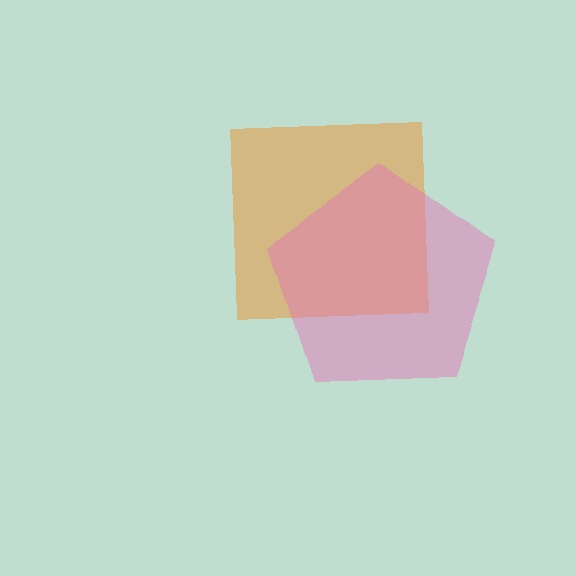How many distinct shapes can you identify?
There are 2 distinct shapes: an orange square, a pink pentagon.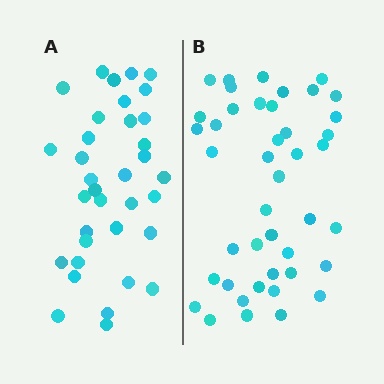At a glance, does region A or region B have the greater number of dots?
Region B (the right region) has more dots.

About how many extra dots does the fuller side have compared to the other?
Region B has roughly 8 or so more dots than region A.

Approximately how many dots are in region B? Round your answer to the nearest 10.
About 40 dots. (The exact count is 43, which rounds to 40.)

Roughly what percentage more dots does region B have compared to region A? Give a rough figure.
About 25% more.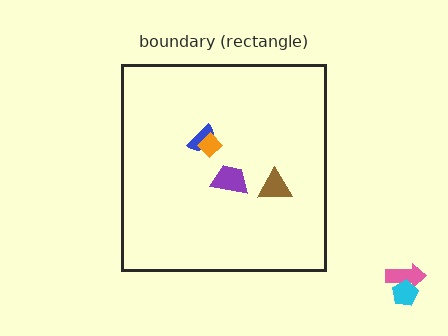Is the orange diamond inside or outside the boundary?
Inside.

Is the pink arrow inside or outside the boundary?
Outside.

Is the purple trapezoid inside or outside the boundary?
Inside.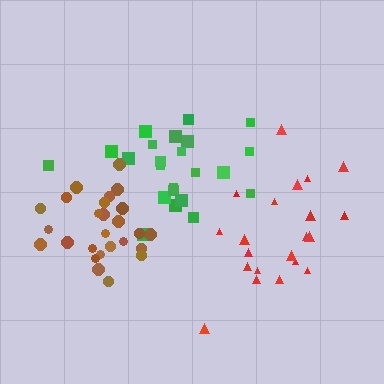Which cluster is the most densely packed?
Brown.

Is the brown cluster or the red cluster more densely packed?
Brown.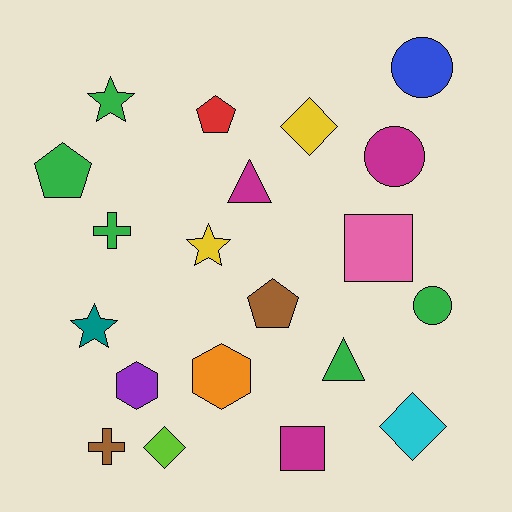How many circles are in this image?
There are 3 circles.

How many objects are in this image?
There are 20 objects.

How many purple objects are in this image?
There is 1 purple object.